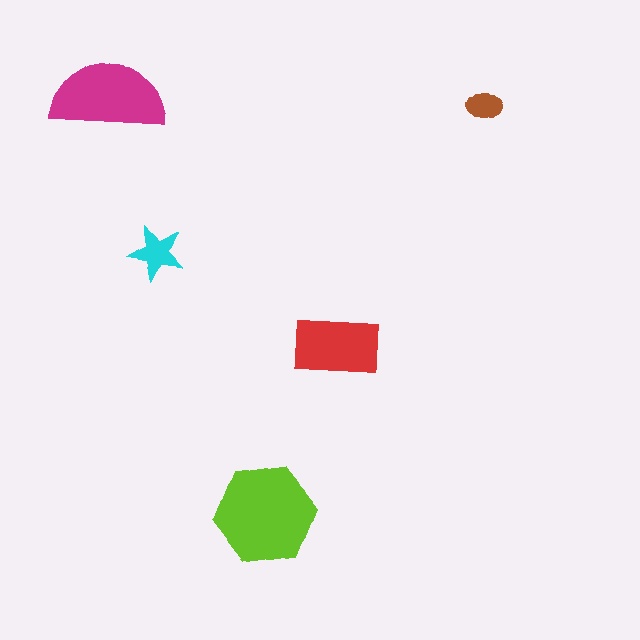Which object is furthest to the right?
The brown ellipse is rightmost.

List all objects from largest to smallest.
The lime hexagon, the magenta semicircle, the red rectangle, the cyan star, the brown ellipse.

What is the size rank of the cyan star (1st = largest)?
4th.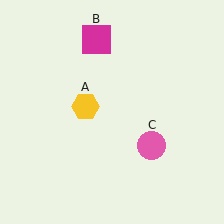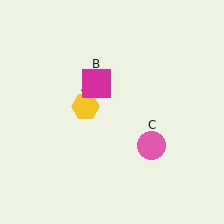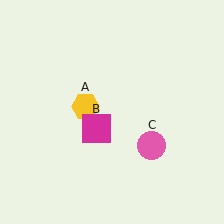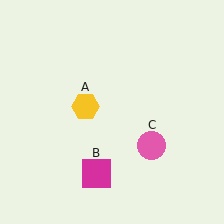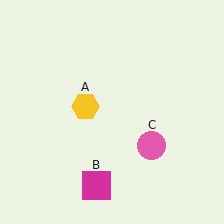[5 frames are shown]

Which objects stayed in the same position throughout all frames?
Yellow hexagon (object A) and pink circle (object C) remained stationary.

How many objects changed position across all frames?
1 object changed position: magenta square (object B).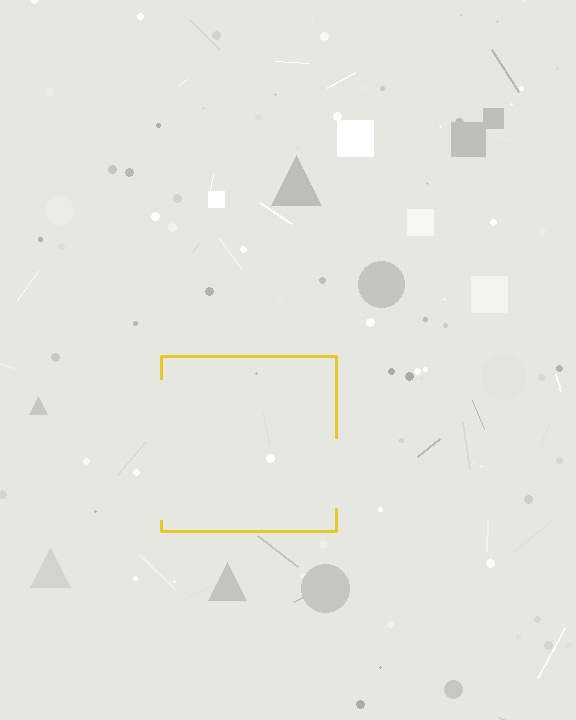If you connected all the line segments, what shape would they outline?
They would outline a square.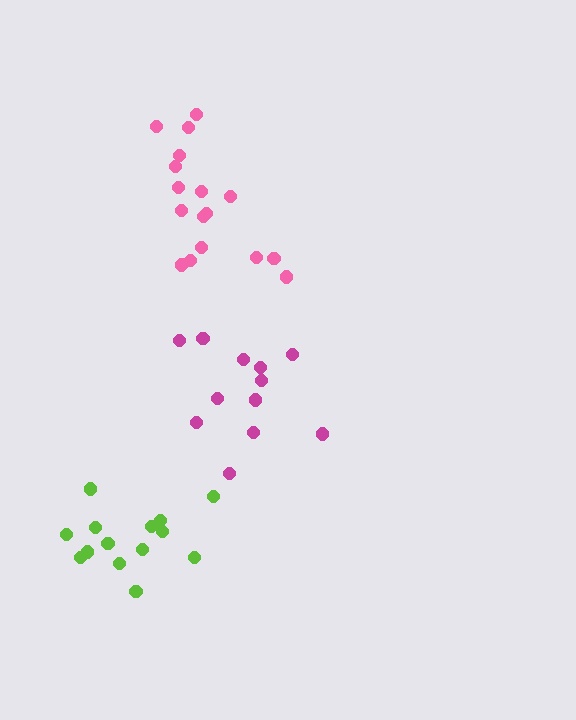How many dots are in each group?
Group 1: 17 dots, Group 2: 12 dots, Group 3: 14 dots (43 total).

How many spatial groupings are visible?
There are 3 spatial groupings.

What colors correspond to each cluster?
The clusters are colored: pink, magenta, lime.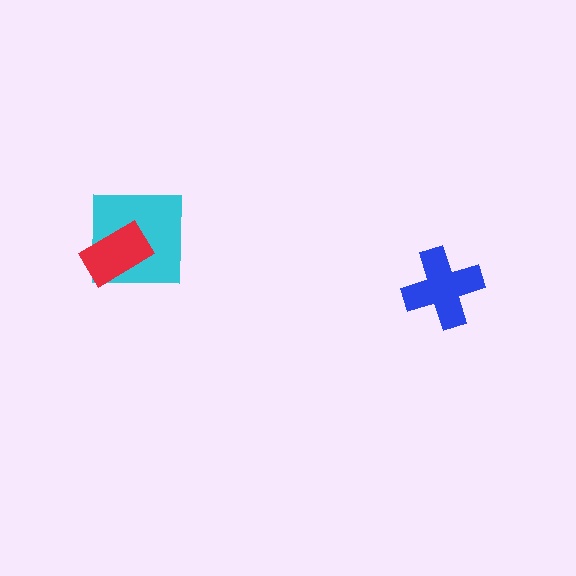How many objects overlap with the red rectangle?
1 object overlaps with the red rectangle.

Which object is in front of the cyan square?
The red rectangle is in front of the cyan square.